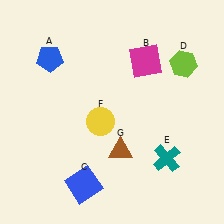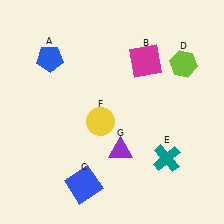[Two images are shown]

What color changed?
The triangle (G) changed from brown in Image 1 to purple in Image 2.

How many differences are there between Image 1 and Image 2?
There is 1 difference between the two images.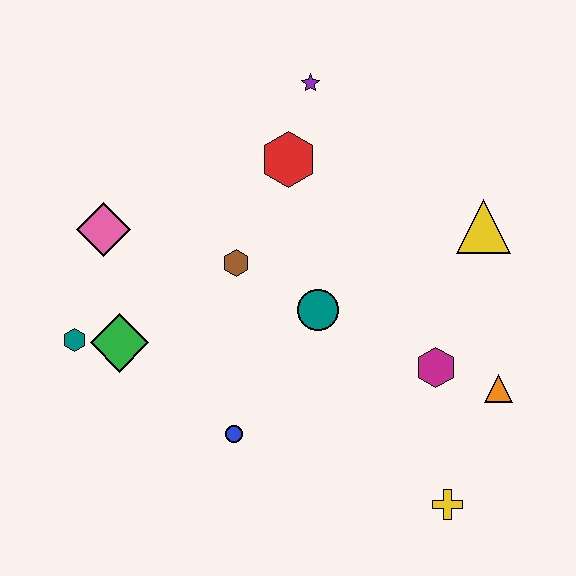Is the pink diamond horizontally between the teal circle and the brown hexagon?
No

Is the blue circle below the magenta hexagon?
Yes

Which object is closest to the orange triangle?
The magenta hexagon is closest to the orange triangle.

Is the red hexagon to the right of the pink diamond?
Yes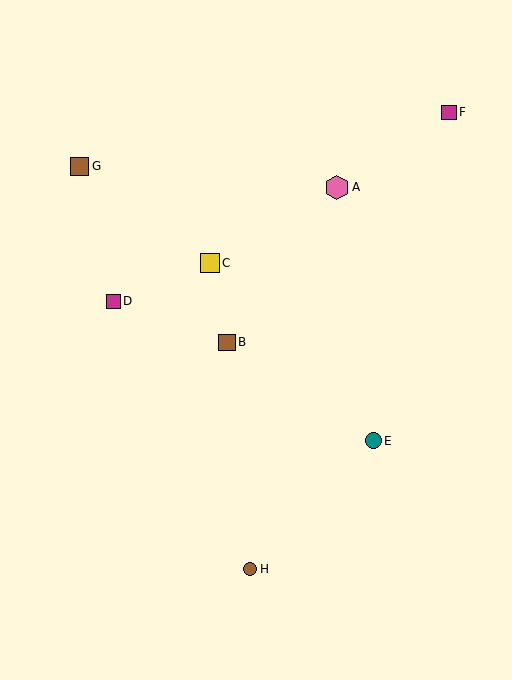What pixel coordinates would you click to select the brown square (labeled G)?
Click at (80, 166) to select the brown square G.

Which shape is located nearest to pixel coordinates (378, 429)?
The teal circle (labeled E) at (373, 441) is nearest to that location.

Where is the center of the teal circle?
The center of the teal circle is at (373, 441).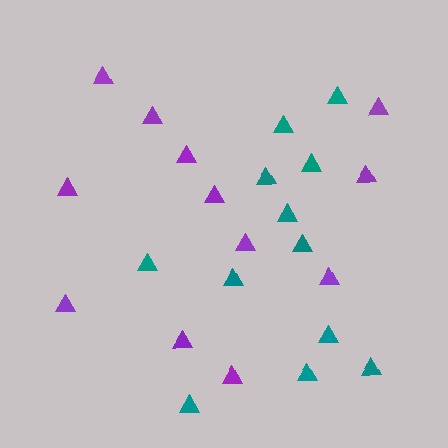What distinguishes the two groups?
There are 2 groups: one group of teal triangles (12) and one group of purple triangles (12).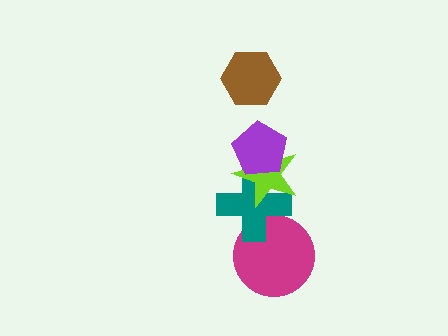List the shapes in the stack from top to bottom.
From top to bottom: the brown hexagon, the purple pentagon, the lime star, the teal cross, the magenta circle.